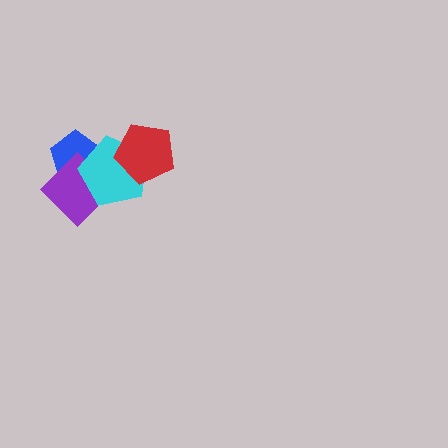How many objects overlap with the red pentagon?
1 object overlaps with the red pentagon.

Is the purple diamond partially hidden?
Yes, it is partially covered by another shape.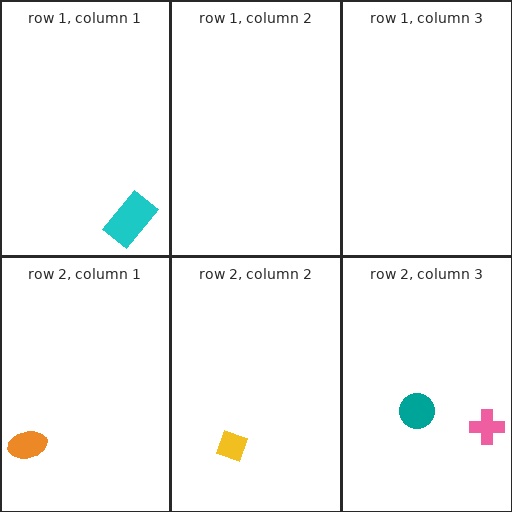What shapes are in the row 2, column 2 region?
The yellow diamond.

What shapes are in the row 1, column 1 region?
The cyan rectangle.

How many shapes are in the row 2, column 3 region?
2.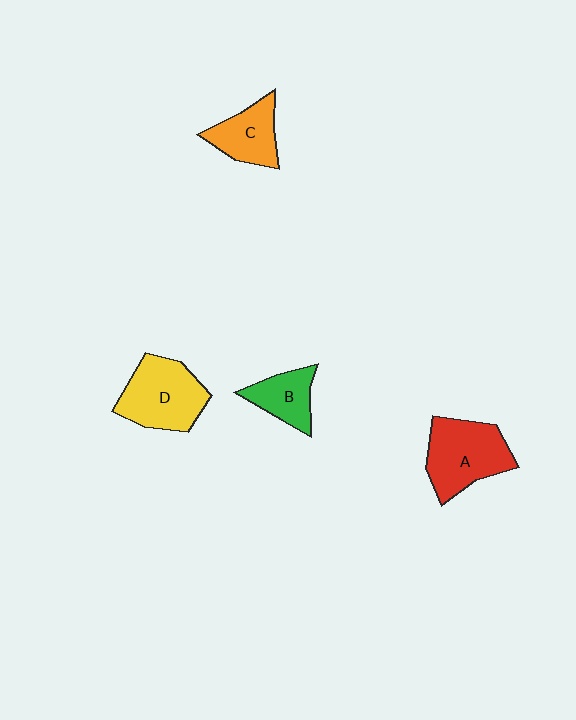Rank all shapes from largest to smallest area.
From largest to smallest: D (yellow), A (red), C (orange), B (green).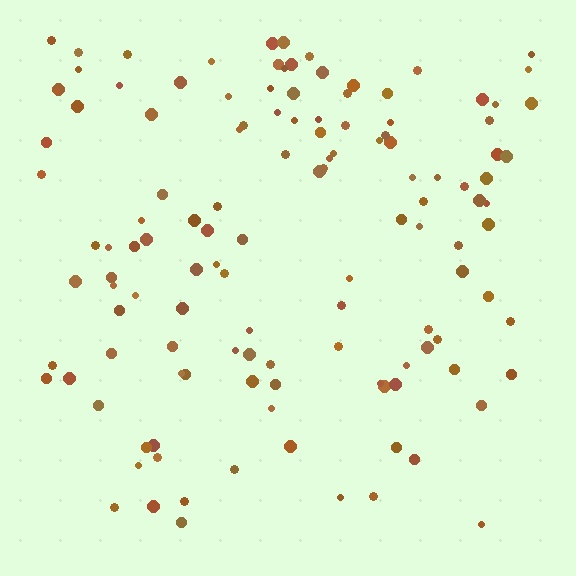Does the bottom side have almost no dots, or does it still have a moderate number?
Still a moderate number, just noticeably fewer than the top.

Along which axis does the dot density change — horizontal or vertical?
Vertical.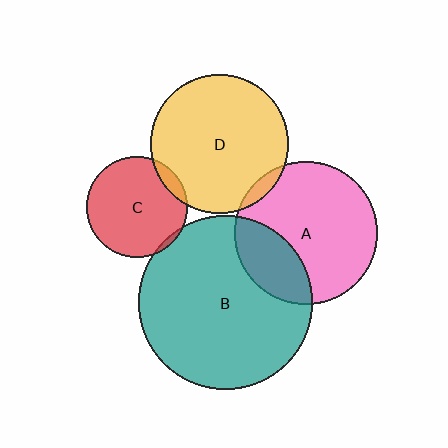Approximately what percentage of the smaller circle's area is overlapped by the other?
Approximately 5%.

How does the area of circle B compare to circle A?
Approximately 1.5 times.